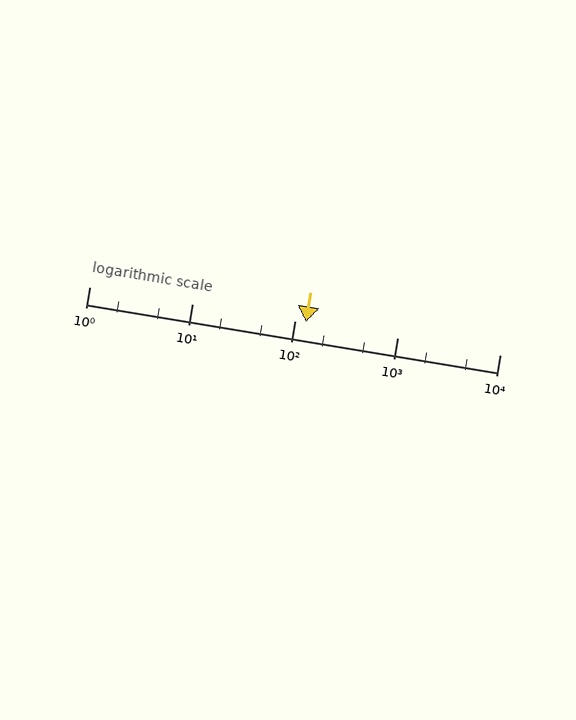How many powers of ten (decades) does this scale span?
The scale spans 4 decades, from 1 to 10000.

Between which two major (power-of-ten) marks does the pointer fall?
The pointer is between 100 and 1000.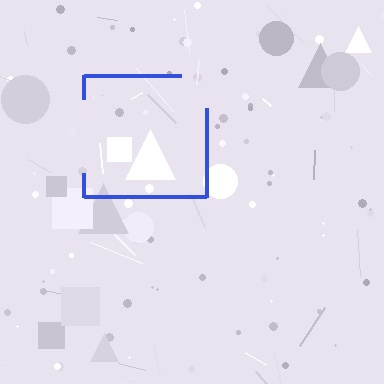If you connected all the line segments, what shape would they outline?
They would outline a square.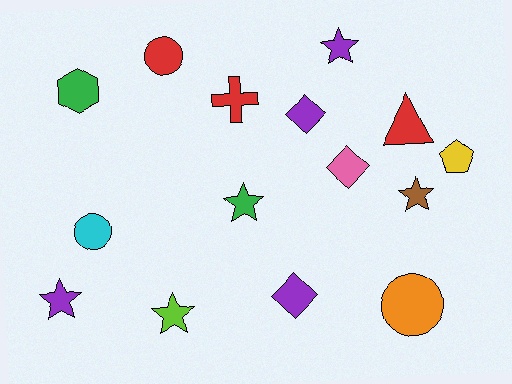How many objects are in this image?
There are 15 objects.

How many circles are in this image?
There are 3 circles.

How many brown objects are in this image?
There is 1 brown object.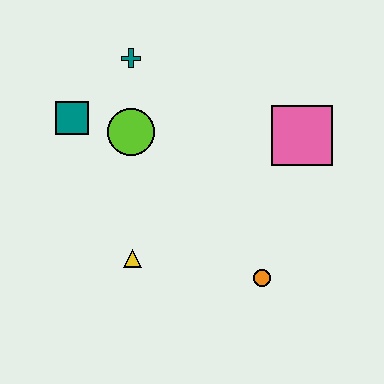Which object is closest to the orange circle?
The yellow triangle is closest to the orange circle.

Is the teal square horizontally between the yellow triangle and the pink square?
No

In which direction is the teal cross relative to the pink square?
The teal cross is to the left of the pink square.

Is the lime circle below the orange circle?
No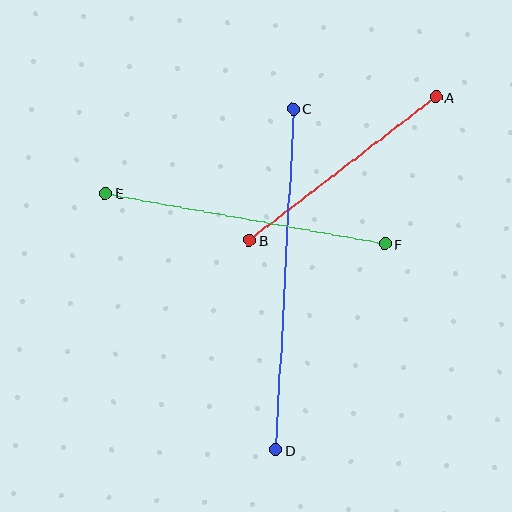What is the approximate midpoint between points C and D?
The midpoint is at approximately (284, 279) pixels.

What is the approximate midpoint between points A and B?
The midpoint is at approximately (343, 169) pixels.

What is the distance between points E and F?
The distance is approximately 284 pixels.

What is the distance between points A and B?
The distance is approximately 235 pixels.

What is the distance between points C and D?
The distance is approximately 342 pixels.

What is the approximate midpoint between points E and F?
The midpoint is at approximately (245, 219) pixels.